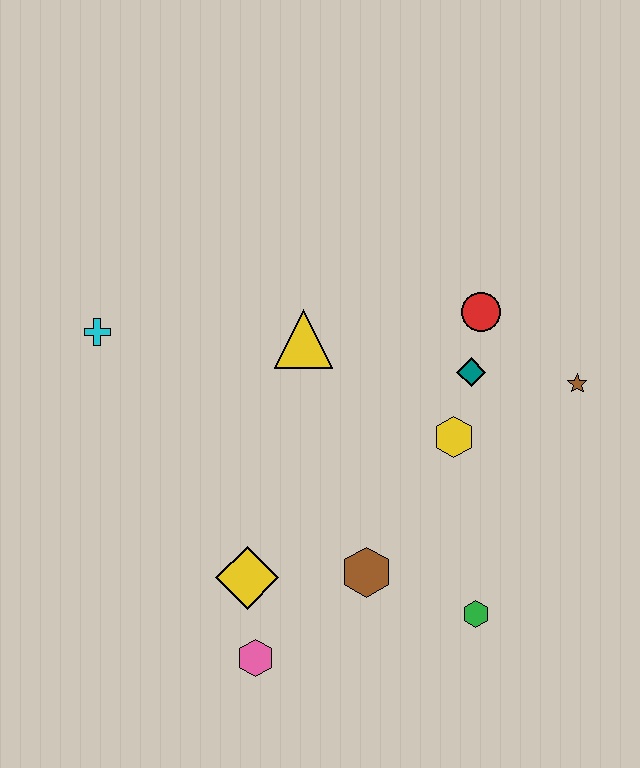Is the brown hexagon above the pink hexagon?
Yes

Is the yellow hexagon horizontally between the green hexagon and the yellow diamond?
Yes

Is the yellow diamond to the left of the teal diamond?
Yes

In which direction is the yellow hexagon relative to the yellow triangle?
The yellow hexagon is to the right of the yellow triangle.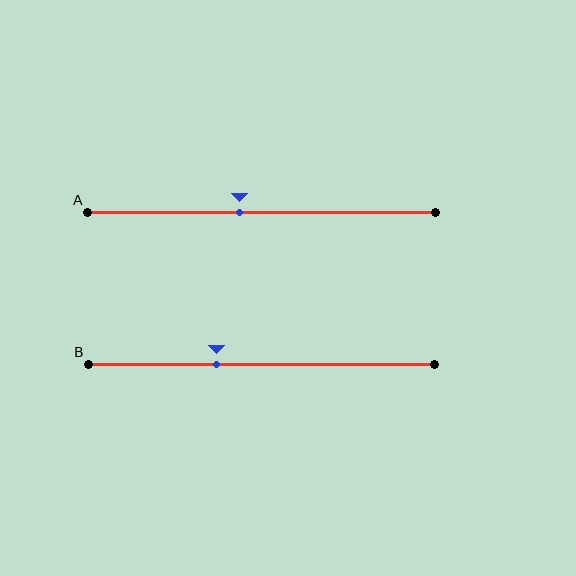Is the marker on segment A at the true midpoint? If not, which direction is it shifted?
No, the marker on segment A is shifted to the left by about 6% of the segment length.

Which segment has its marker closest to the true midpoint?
Segment A has its marker closest to the true midpoint.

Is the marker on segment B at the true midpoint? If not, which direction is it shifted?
No, the marker on segment B is shifted to the left by about 13% of the segment length.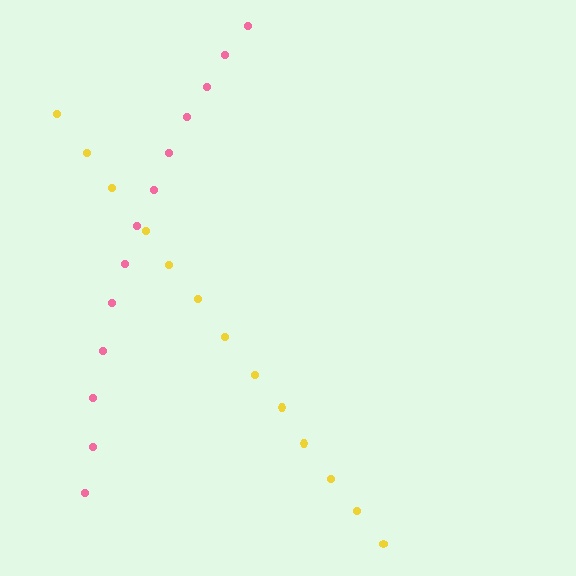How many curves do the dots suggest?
There are 2 distinct paths.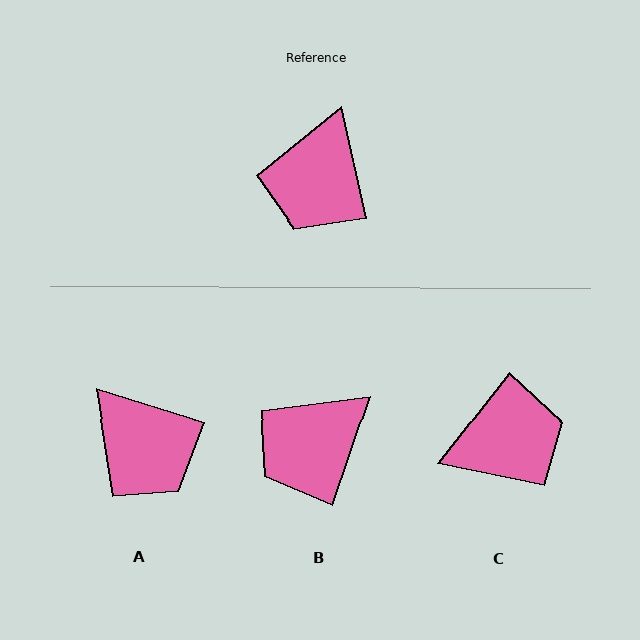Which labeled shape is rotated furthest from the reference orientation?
C, about 129 degrees away.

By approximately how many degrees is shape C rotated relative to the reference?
Approximately 129 degrees counter-clockwise.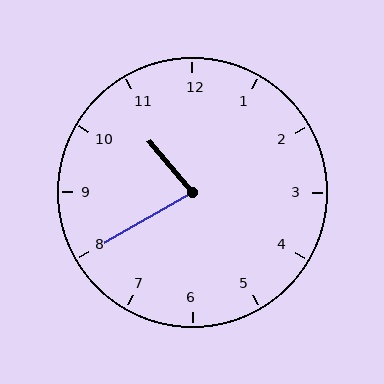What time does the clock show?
10:40.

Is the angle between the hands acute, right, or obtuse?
It is acute.